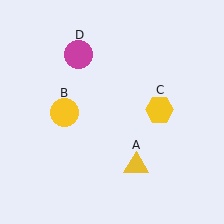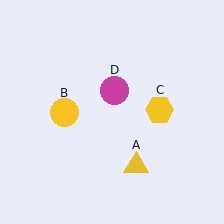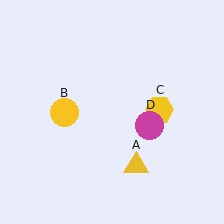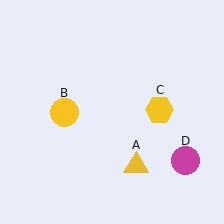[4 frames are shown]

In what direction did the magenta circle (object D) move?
The magenta circle (object D) moved down and to the right.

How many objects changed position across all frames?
1 object changed position: magenta circle (object D).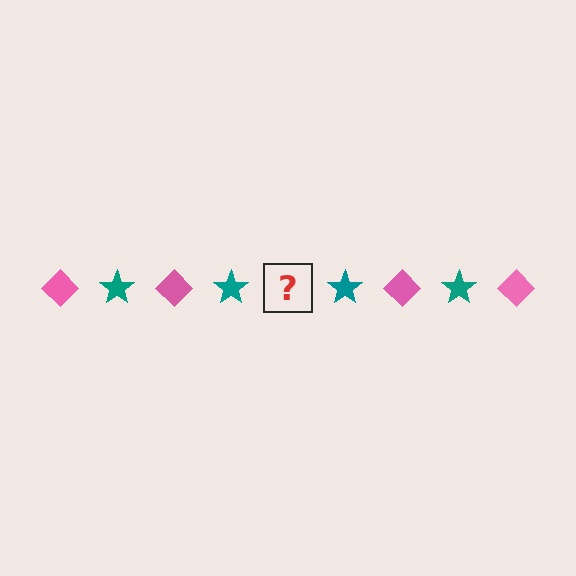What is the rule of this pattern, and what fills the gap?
The rule is that the pattern alternates between pink diamond and teal star. The gap should be filled with a pink diamond.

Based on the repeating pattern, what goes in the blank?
The blank should be a pink diamond.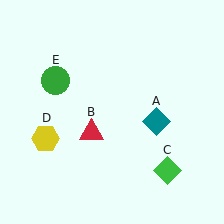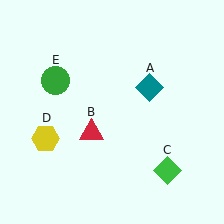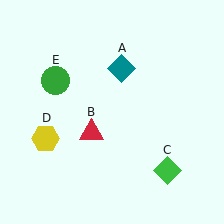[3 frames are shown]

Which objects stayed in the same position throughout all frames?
Red triangle (object B) and green diamond (object C) and yellow hexagon (object D) and green circle (object E) remained stationary.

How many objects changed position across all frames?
1 object changed position: teal diamond (object A).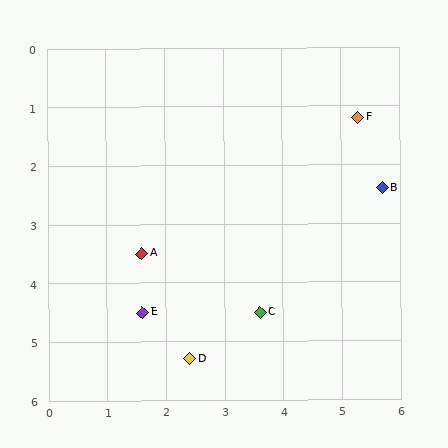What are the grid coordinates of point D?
Point D is at approximately (2.4, 5.3).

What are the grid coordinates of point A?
Point A is at approximately (1.6, 3.5).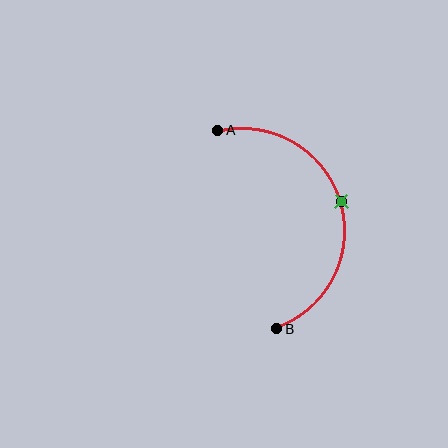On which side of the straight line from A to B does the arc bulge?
The arc bulges to the right of the straight line connecting A and B.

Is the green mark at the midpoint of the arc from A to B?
Yes. The green mark lies on the arc at equal arc-length from both A and B — it is the arc midpoint.